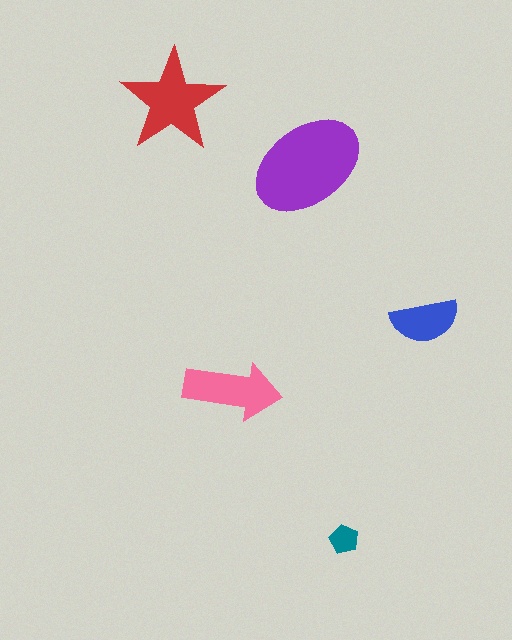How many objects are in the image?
There are 5 objects in the image.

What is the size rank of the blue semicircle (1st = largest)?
4th.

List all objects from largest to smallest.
The purple ellipse, the red star, the pink arrow, the blue semicircle, the teal pentagon.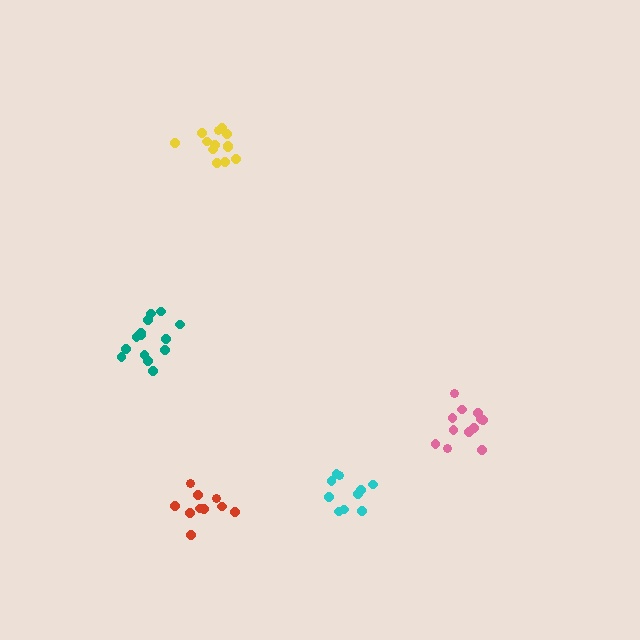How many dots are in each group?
Group 1: 10 dots, Group 2: 14 dots, Group 3: 10 dots, Group 4: 12 dots, Group 5: 13 dots (59 total).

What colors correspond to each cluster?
The clusters are colored: red, teal, cyan, pink, yellow.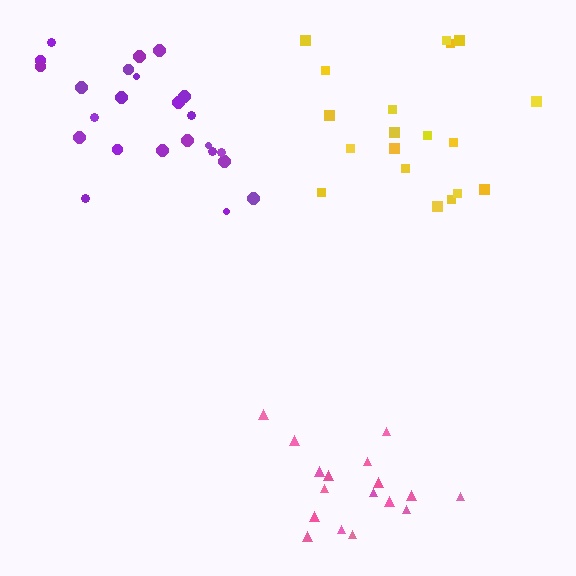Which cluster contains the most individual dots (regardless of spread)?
Purple (24).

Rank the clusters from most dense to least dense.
purple, pink, yellow.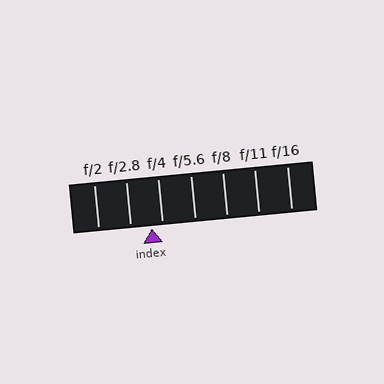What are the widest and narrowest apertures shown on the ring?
The widest aperture shown is f/2 and the narrowest is f/16.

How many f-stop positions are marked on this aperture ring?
There are 7 f-stop positions marked.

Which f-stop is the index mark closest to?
The index mark is closest to f/4.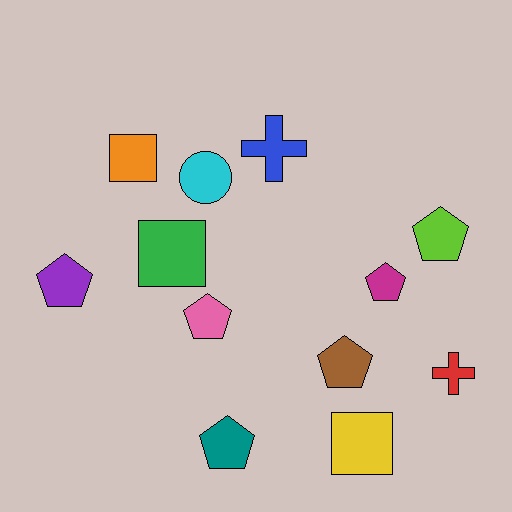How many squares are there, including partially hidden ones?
There are 3 squares.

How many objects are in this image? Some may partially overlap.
There are 12 objects.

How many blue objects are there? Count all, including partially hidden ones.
There is 1 blue object.